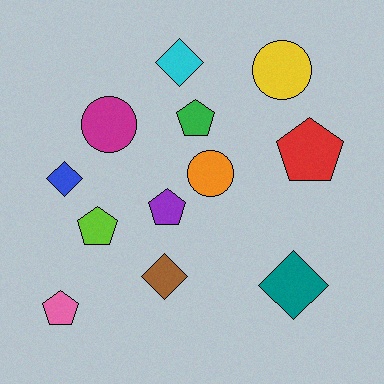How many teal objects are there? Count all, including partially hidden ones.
There is 1 teal object.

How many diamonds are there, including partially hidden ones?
There are 4 diamonds.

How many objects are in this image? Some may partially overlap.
There are 12 objects.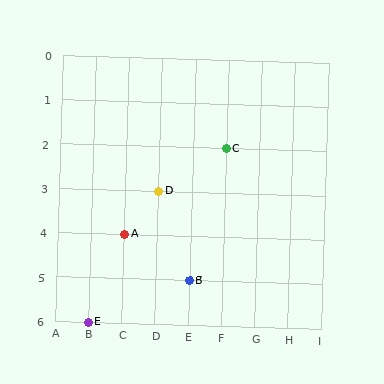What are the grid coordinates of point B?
Point B is at grid coordinates (E, 5).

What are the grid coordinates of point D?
Point D is at grid coordinates (D, 3).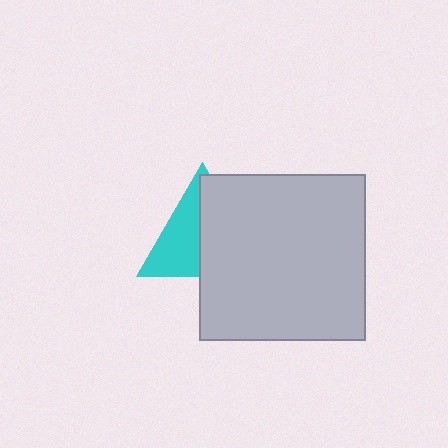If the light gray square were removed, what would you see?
You would see the complete cyan triangle.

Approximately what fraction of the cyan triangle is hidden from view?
Roughly 54% of the cyan triangle is hidden behind the light gray square.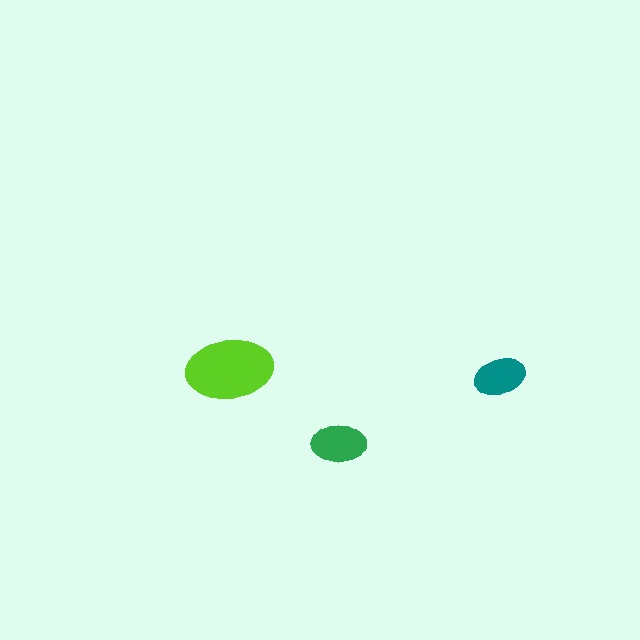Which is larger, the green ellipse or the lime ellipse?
The lime one.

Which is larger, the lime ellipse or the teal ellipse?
The lime one.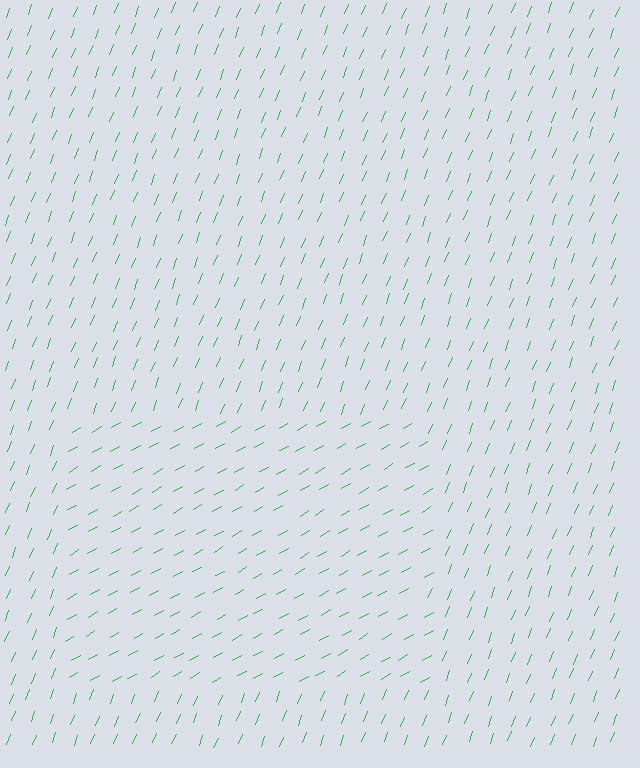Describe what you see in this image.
The image is filled with small green line segments. A rectangle region in the image has lines oriented differently from the surrounding lines, creating a visible texture boundary.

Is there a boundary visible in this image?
Yes, there is a texture boundary formed by a change in line orientation.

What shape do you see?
I see a rectangle.